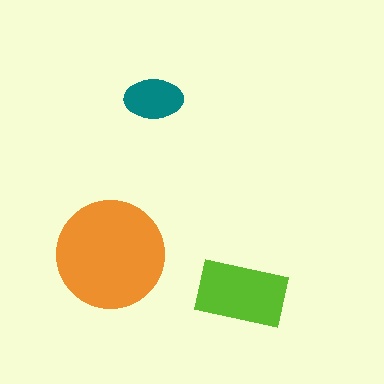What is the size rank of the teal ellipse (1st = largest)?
3rd.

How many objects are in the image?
There are 3 objects in the image.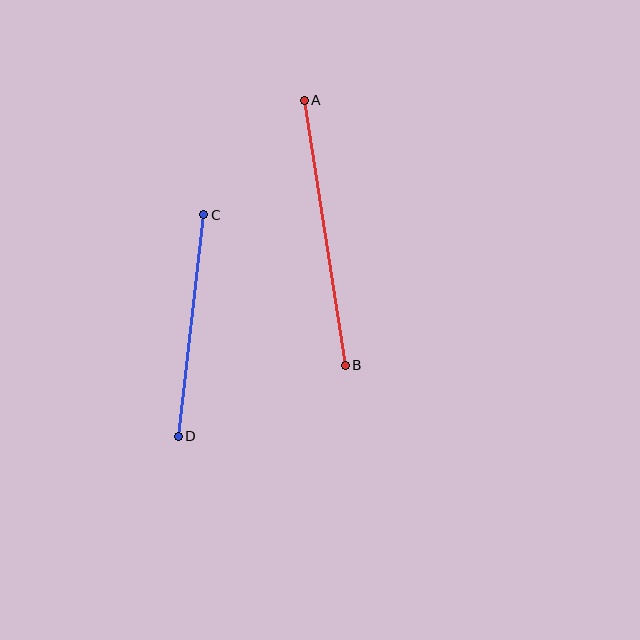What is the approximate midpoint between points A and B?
The midpoint is at approximately (325, 233) pixels.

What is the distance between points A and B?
The distance is approximately 268 pixels.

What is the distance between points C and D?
The distance is approximately 223 pixels.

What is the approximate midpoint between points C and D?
The midpoint is at approximately (191, 325) pixels.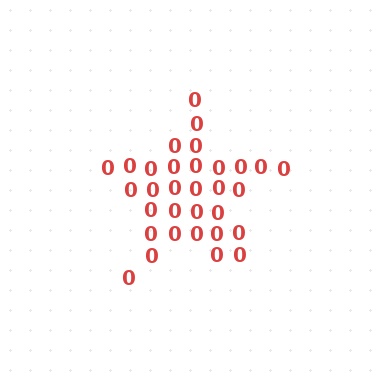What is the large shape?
The large shape is a star.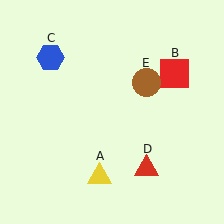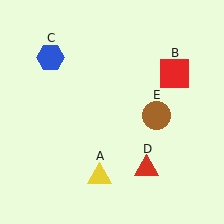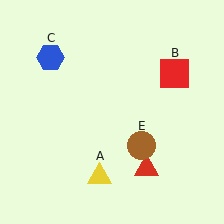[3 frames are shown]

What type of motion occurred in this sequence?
The brown circle (object E) rotated clockwise around the center of the scene.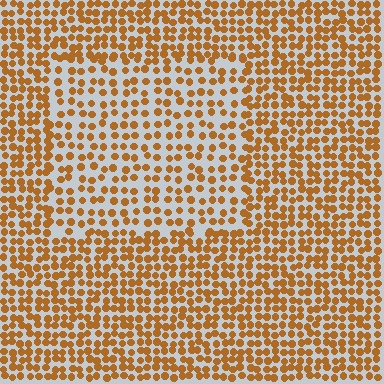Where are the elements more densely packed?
The elements are more densely packed outside the rectangle boundary.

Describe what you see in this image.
The image contains small brown elements arranged at two different densities. A rectangle-shaped region is visible where the elements are less densely packed than the surrounding area.